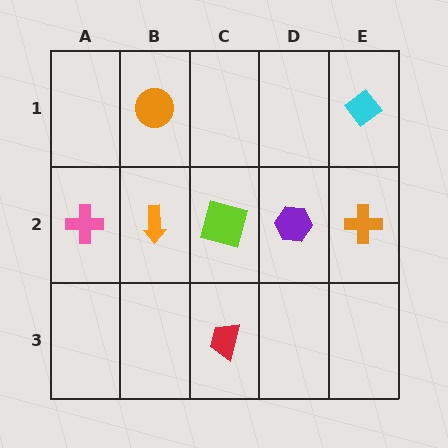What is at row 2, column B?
An orange arrow.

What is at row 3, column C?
A red trapezoid.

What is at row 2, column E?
An orange cross.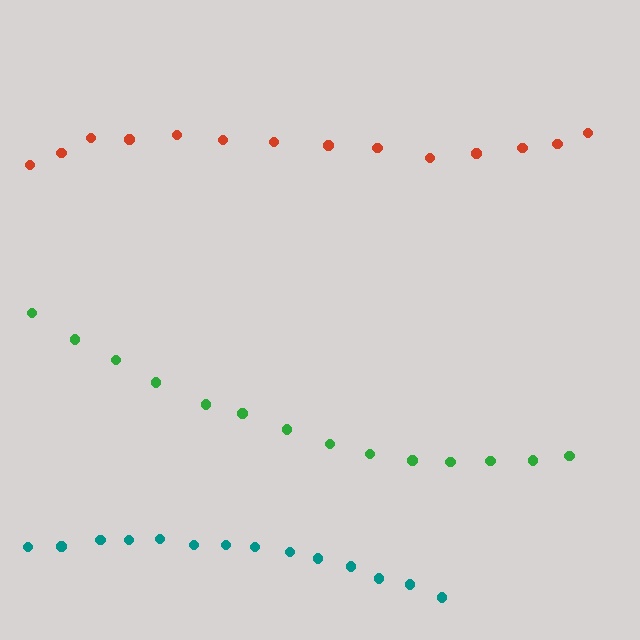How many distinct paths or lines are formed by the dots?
There are 3 distinct paths.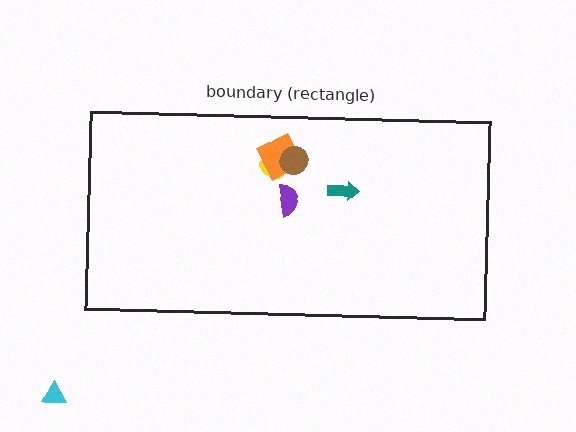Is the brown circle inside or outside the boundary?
Inside.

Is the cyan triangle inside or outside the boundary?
Outside.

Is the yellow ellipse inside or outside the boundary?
Inside.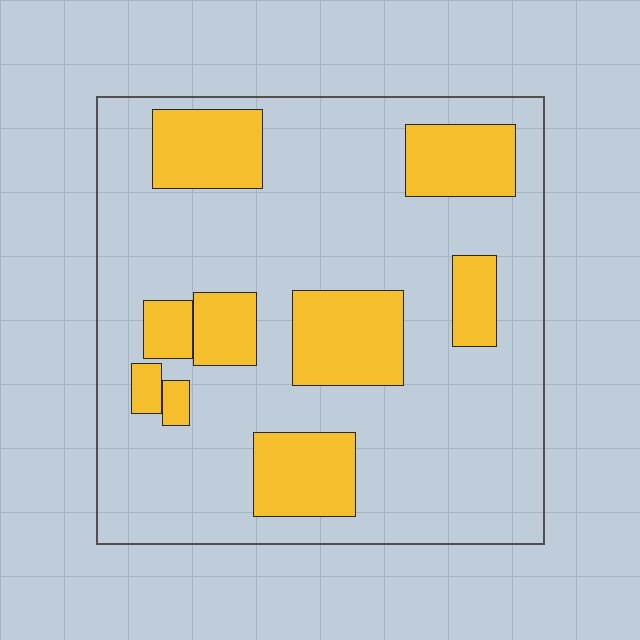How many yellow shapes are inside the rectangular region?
9.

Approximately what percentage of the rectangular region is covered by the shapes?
Approximately 25%.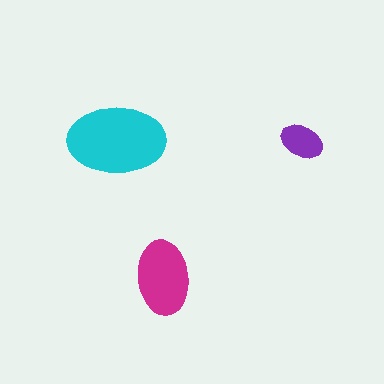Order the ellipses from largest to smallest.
the cyan one, the magenta one, the purple one.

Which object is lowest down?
The magenta ellipse is bottommost.